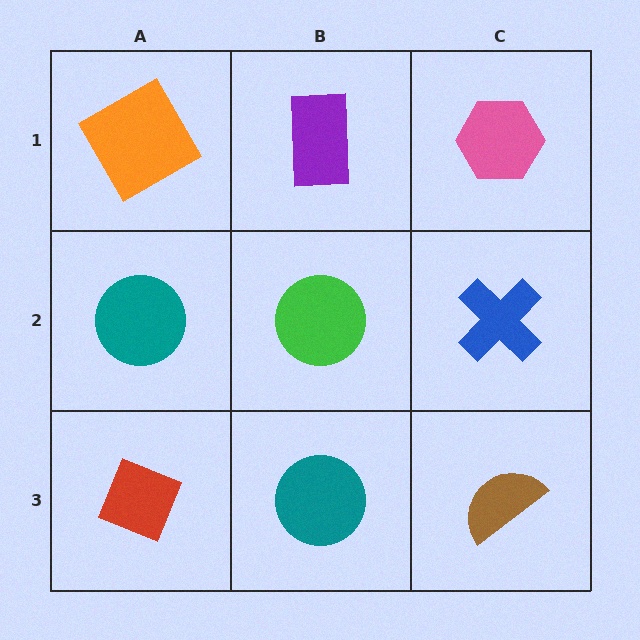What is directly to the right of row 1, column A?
A purple rectangle.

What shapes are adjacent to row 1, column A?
A teal circle (row 2, column A), a purple rectangle (row 1, column B).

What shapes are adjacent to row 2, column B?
A purple rectangle (row 1, column B), a teal circle (row 3, column B), a teal circle (row 2, column A), a blue cross (row 2, column C).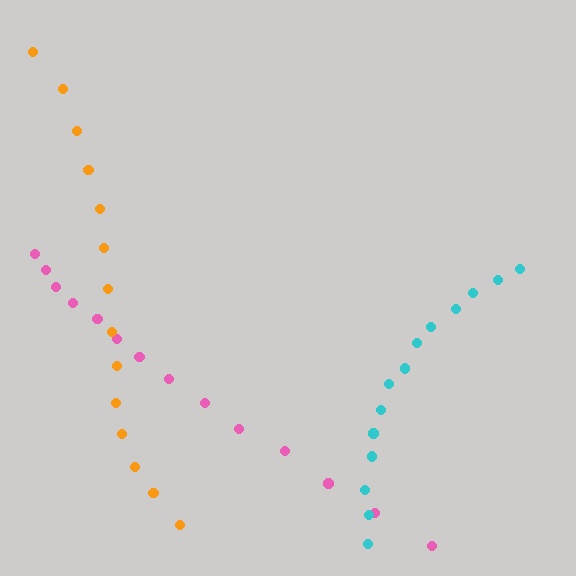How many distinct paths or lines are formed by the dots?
There are 3 distinct paths.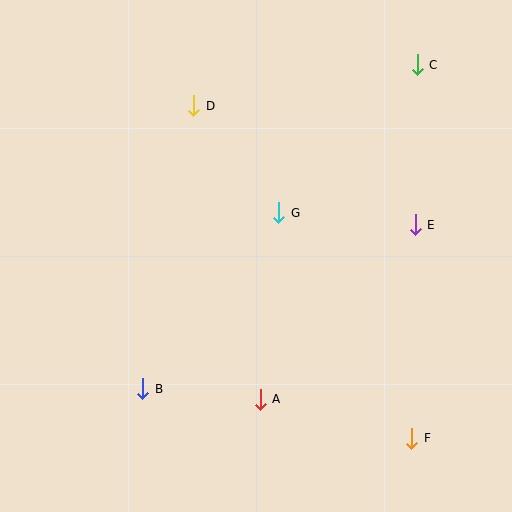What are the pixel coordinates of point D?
Point D is at (194, 106).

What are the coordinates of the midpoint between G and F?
The midpoint between G and F is at (345, 325).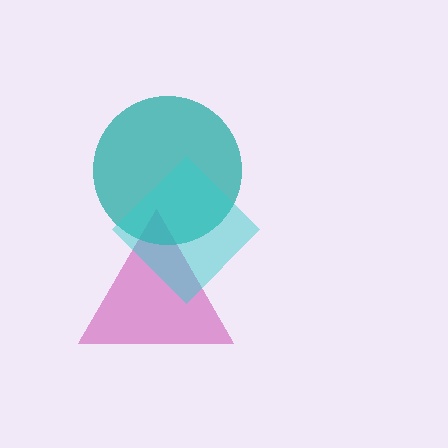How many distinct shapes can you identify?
There are 3 distinct shapes: a magenta triangle, a teal circle, a cyan diamond.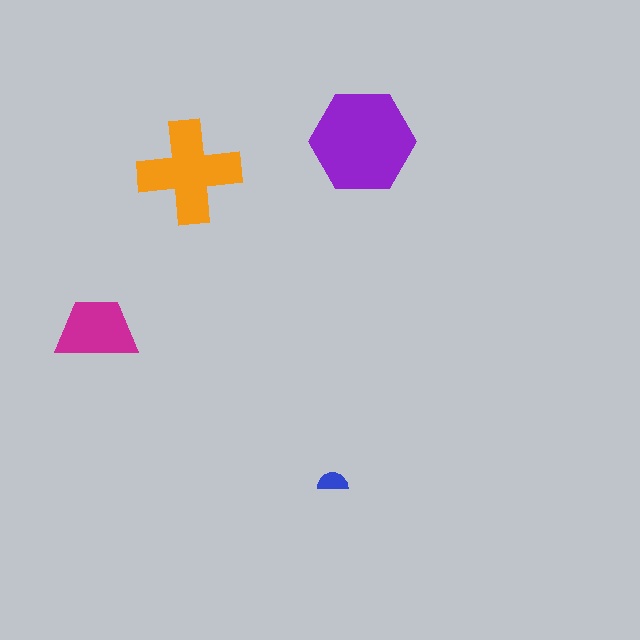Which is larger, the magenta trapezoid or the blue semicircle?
The magenta trapezoid.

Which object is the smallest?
The blue semicircle.